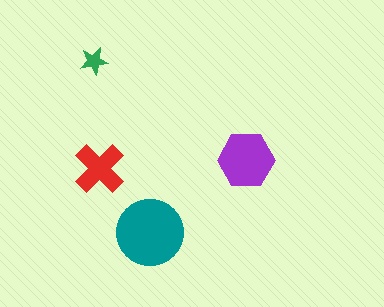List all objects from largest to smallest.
The teal circle, the purple hexagon, the red cross, the green star.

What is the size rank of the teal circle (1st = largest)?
1st.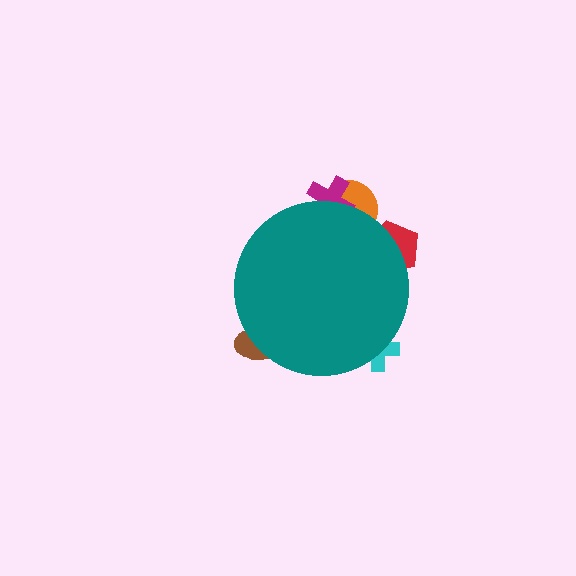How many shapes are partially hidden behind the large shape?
5 shapes are partially hidden.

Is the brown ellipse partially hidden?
Yes, the brown ellipse is partially hidden behind the teal circle.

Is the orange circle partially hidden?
Yes, the orange circle is partially hidden behind the teal circle.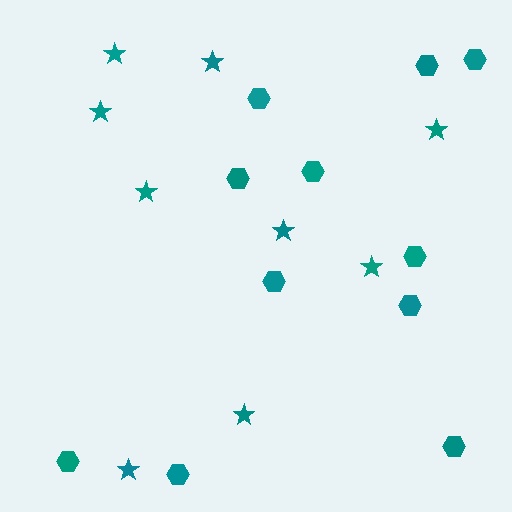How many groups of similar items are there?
There are 2 groups: one group of hexagons (11) and one group of stars (9).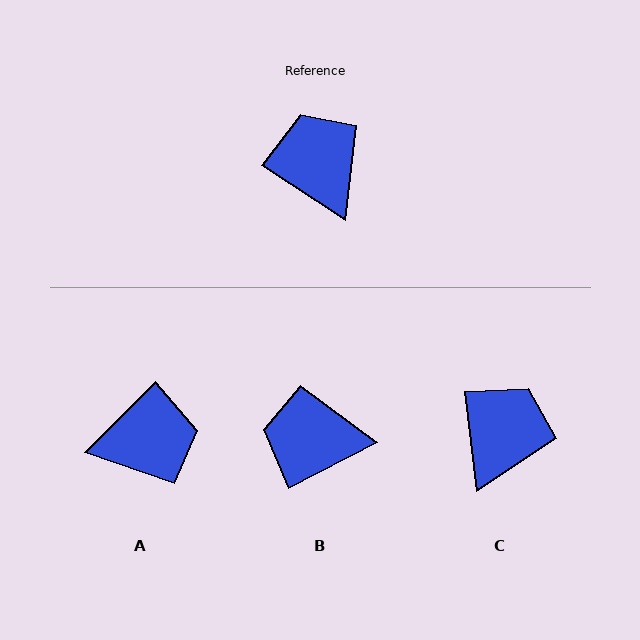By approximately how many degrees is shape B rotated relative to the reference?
Approximately 61 degrees counter-clockwise.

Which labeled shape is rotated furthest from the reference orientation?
A, about 102 degrees away.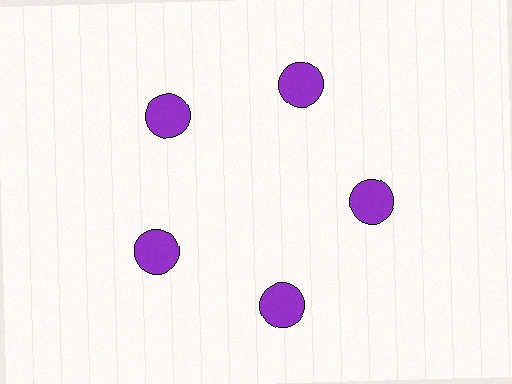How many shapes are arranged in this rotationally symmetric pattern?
There are 5 shapes, arranged in 5 groups of 1.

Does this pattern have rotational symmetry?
Yes, this pattern has 5-fold rotational symmetry. It looks the same after rotating 72 degrees around the center.